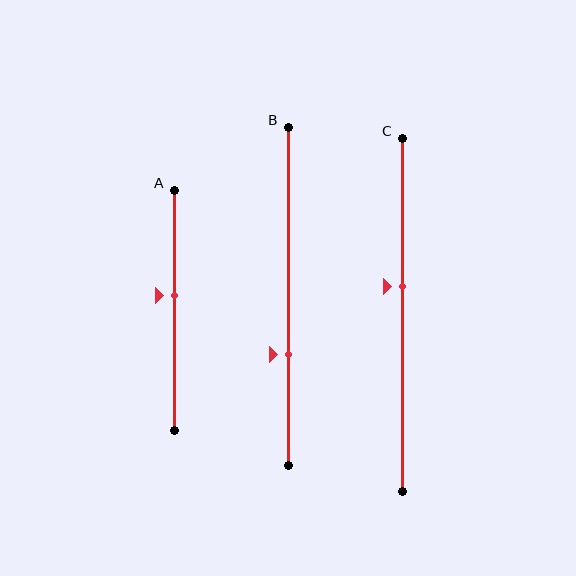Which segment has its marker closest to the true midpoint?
Segment A has its marker closest to the true midpoint.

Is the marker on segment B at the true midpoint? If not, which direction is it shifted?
No, the marker on segment B is shifted downward by about 17% of the segment length.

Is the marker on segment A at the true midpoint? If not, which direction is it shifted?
No, the marker on segment A is shifted upward by about 6% of the segment length.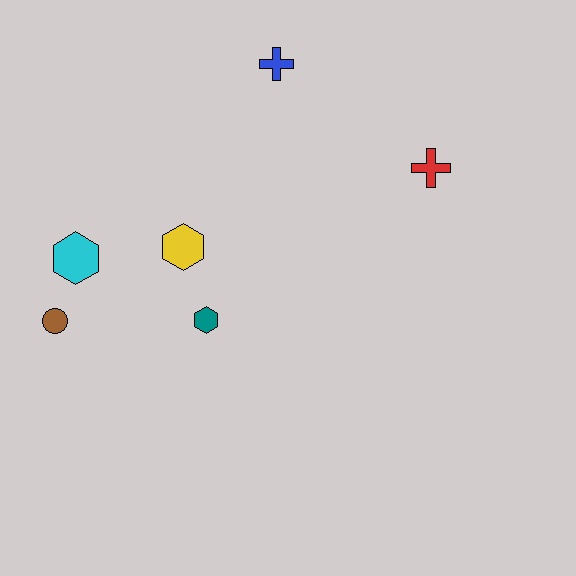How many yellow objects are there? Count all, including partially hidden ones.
There is 1 yellow object.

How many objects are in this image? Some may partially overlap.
There are 6 objects.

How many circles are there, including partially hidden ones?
There is 1 circle.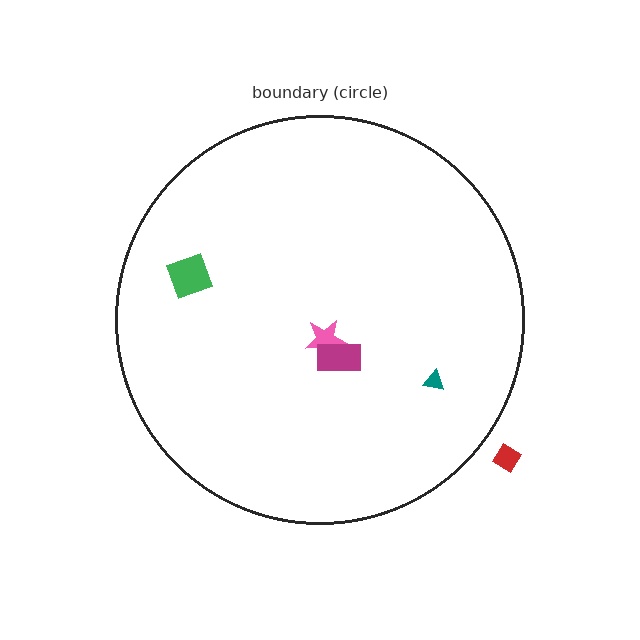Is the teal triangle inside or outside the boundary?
Inside.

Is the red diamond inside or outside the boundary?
Outside.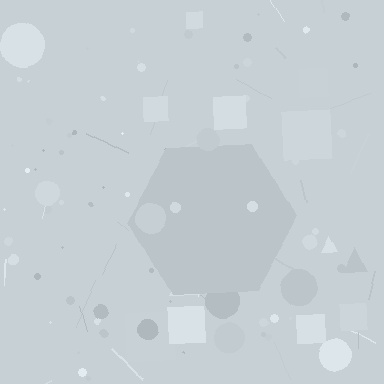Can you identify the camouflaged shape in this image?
The camouflaged shape is a hexagon.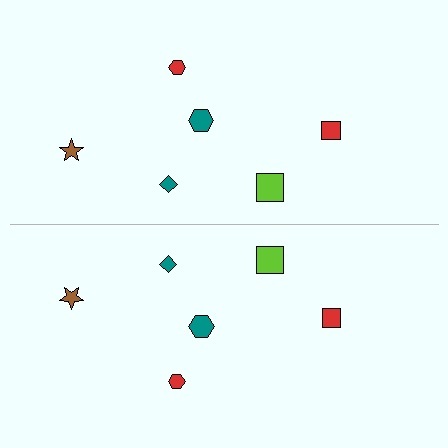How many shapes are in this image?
There are 12 shapes in this image.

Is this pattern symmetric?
Yes, this pattern has bilateral (reflection) symmetry.